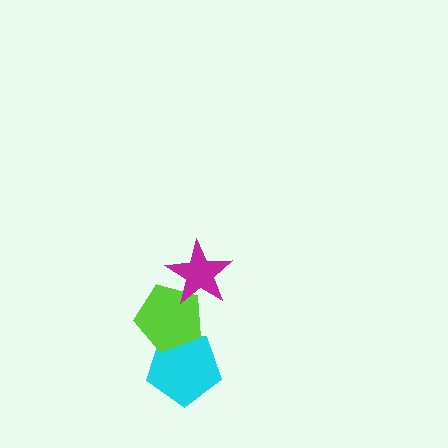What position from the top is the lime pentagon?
The lime pentagon is 2nd from the top.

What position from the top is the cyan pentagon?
The cyan pentagon is 3rd from the top.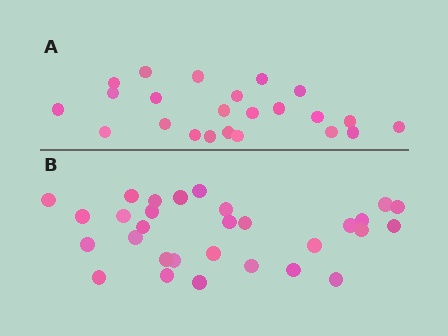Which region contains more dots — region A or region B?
Region B (the bottom region) has more dots.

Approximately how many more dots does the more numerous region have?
Region B has roughly 8 or so more dots than region A.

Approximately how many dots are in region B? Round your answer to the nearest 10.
About 30 dots.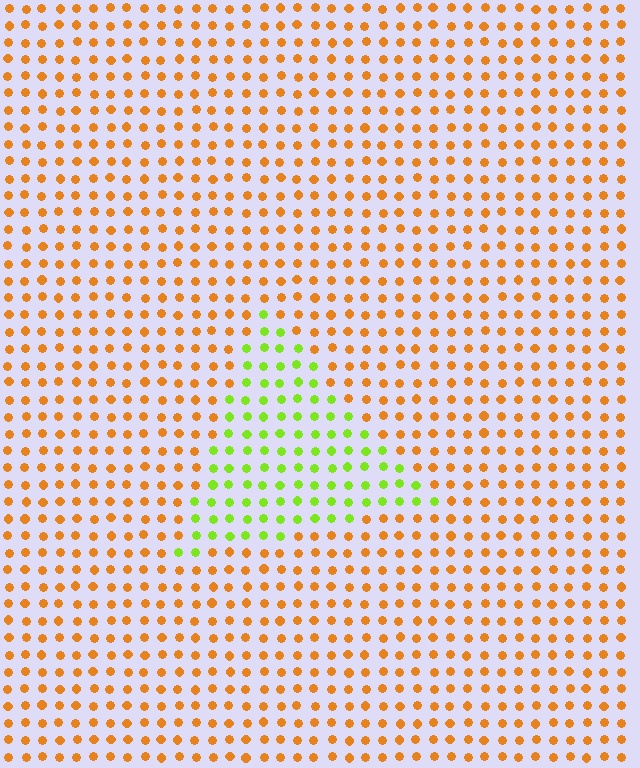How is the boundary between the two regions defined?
The boundary is defined purely by a slight shift in hue (about 62 degrees). Spacing, size, and orientation are identical on both sides.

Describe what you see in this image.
The image is filled with small orange elements in a uniform arrangement. A triangle-shaped region is visible where the elements are tinted to a slightly different hue, forming a subtle color boundary.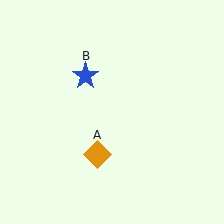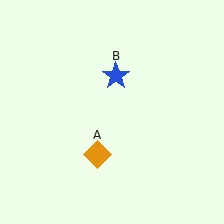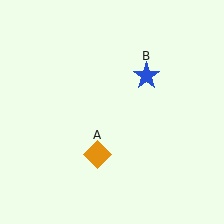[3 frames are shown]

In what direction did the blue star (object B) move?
The blue star (object B) moved right.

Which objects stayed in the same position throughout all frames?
Orange diamond (object A) remained stationary.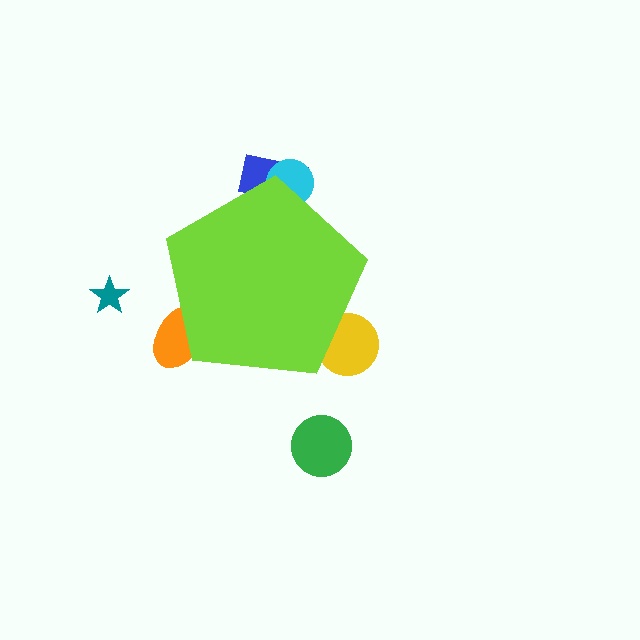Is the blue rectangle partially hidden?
Yes, the blue rectangle is partially hidden behind the lime pentagon.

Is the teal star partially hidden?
No, the teal star is fully visible.